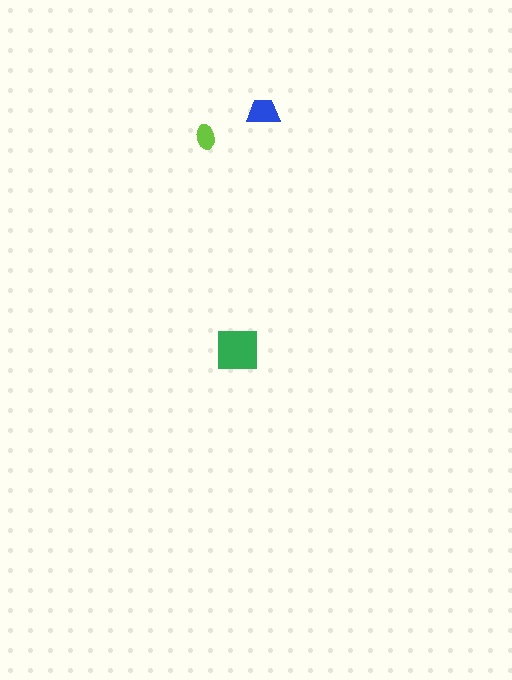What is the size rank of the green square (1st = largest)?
1st.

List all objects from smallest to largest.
The lime ellipse, the blue trapezoid, the green square.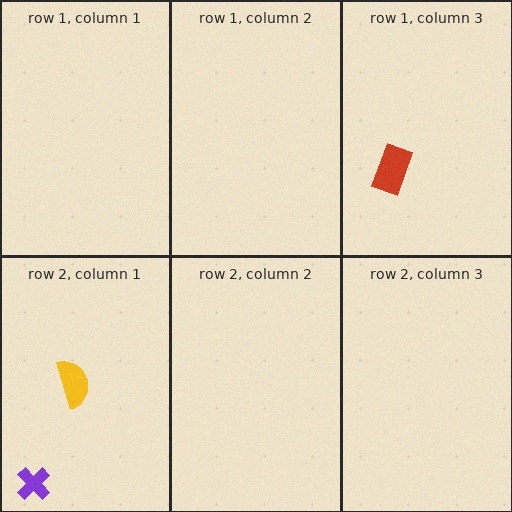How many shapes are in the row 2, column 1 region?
2.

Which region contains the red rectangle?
The row 1, column 3 region.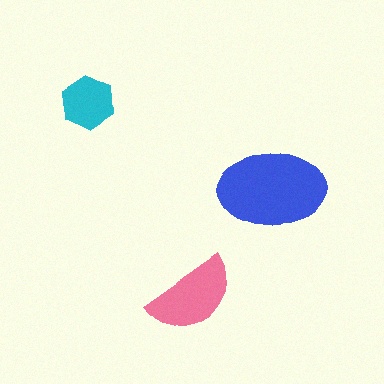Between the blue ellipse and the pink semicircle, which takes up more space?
The blue ellipse.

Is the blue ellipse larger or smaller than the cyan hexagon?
Larger.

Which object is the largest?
The blue ellipse.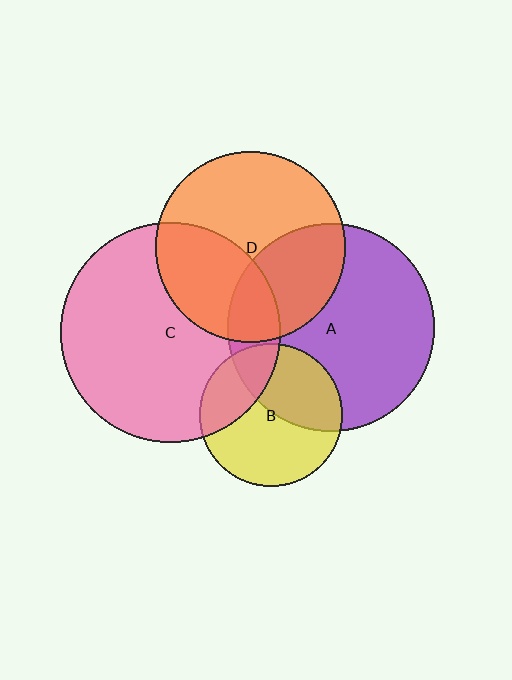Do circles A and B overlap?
Yes.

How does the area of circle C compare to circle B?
Approximately 2.4 times.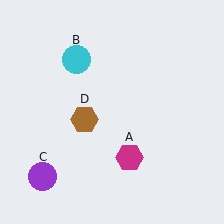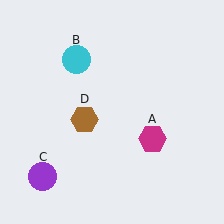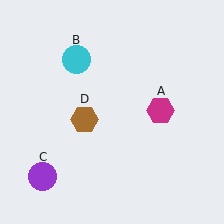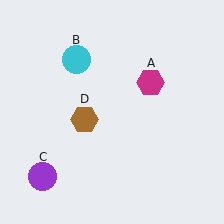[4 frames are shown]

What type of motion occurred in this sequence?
The magenta hexagon (object A) rotated counterclockwise around the center of the scene.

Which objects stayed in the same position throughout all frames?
Cyan circle (object B) and purple circle (object C) and brown hexagon (object D) remained stationary.